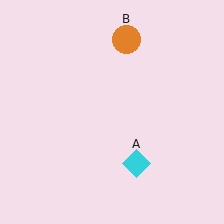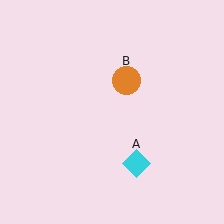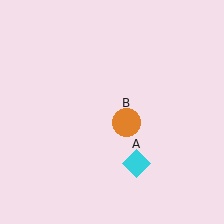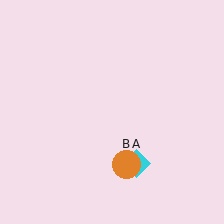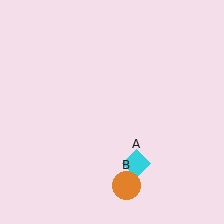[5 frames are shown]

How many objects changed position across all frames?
1 object changed position: orange circle (object B).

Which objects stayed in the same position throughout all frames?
Cyan diamond (object A) remained stationary.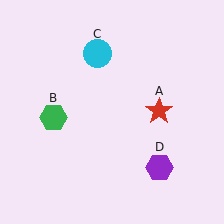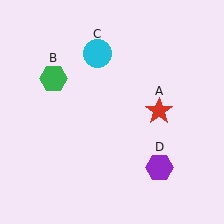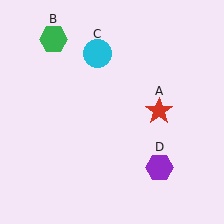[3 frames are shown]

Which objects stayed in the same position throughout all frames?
Red star (object A) and cyan circle (object C) and purple hexagon (object D) remained stationary.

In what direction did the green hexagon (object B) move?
The green hexagon (object B) moved up.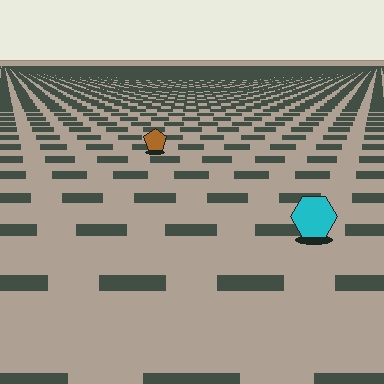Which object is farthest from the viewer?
The brown pentagon is farthest from the viewer. It appears smaller and the ground texture around it is denser.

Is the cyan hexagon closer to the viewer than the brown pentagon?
Yes. The cyan hexagon is closer — you can tell from the texture gradient: the ground texture is coarser near it.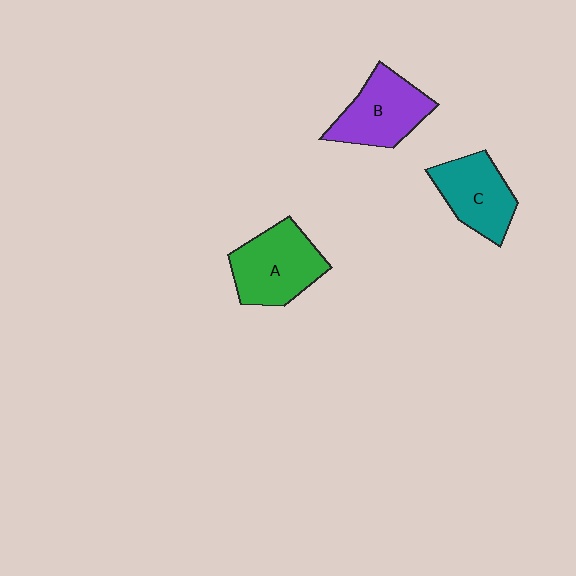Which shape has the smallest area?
Shape C (teal).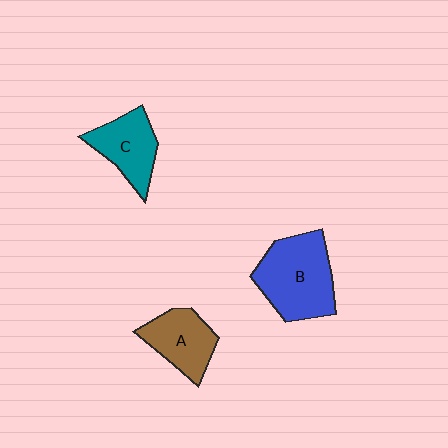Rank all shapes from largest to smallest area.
From largest to smallest: B (blue), C (teal), A (brown).